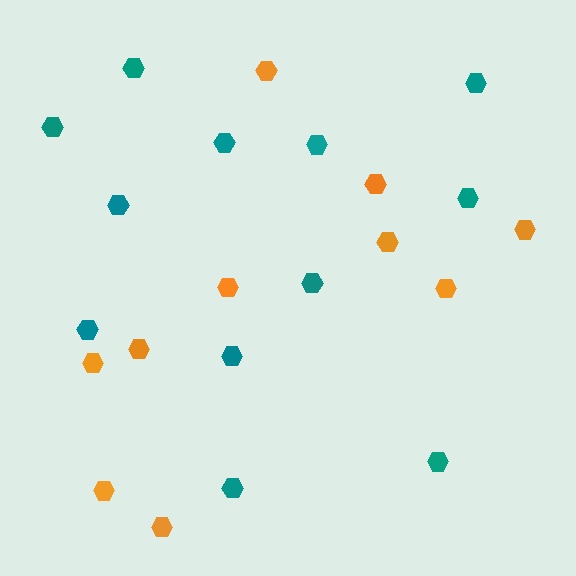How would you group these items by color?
There are 2 groups: one group of orange hexagons (10) and one group of teal hexagons (12).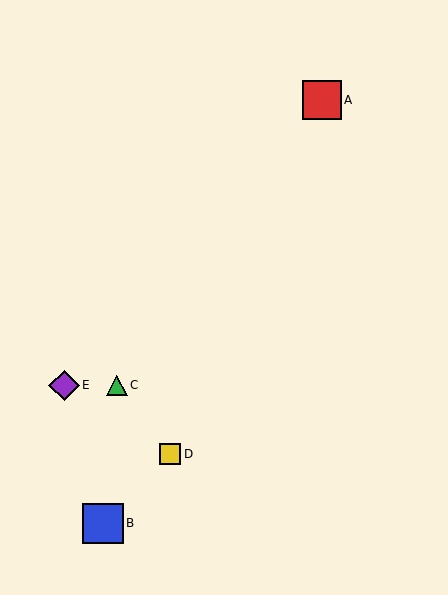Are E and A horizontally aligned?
No, E is at y≈385 and A is at y≈100.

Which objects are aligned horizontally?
Objects C, E are aligned horizontally.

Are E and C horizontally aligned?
Yes, both are at y≈385.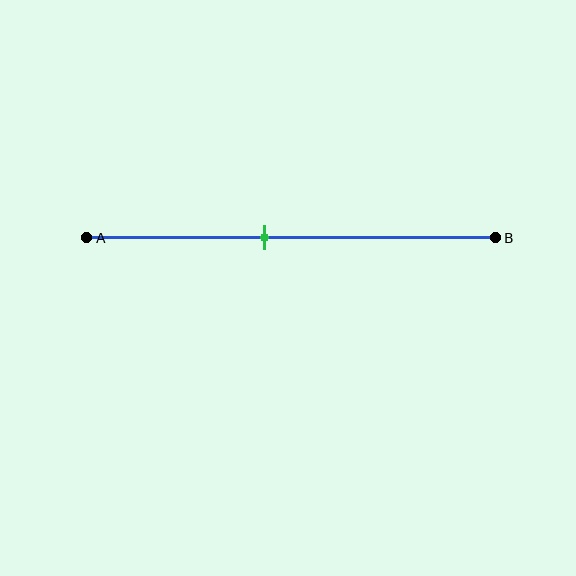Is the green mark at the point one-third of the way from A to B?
No, the mark is at about 45% from A, not at the 33% one-third point.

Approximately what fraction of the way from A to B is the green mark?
The green mark is approximately 45% of the way from A to B.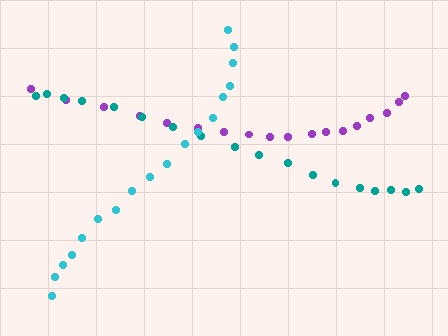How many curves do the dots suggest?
There are 3 distinct paths.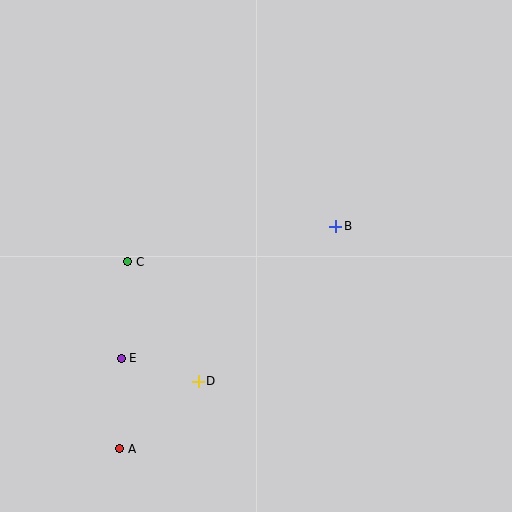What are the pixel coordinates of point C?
Point C is at (128, 262).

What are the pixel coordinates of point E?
Point E is at (121, 358).